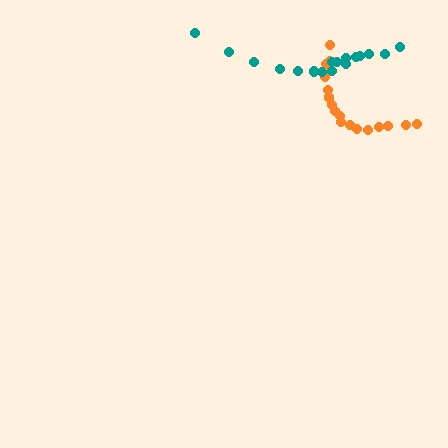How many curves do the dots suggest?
There are 2 distinct paths.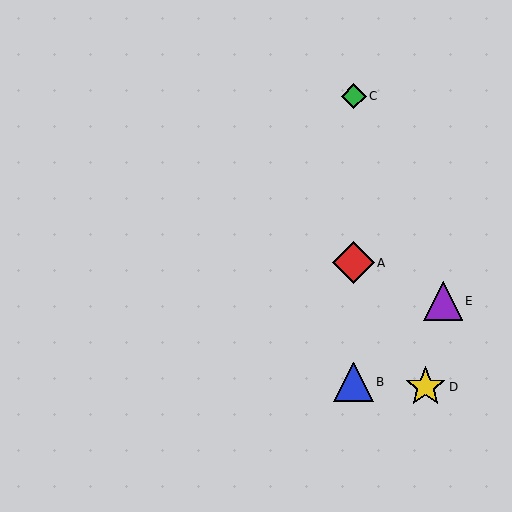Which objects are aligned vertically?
Objects A, B, C are aligned vertically.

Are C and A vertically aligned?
Yes, both are at x≈354.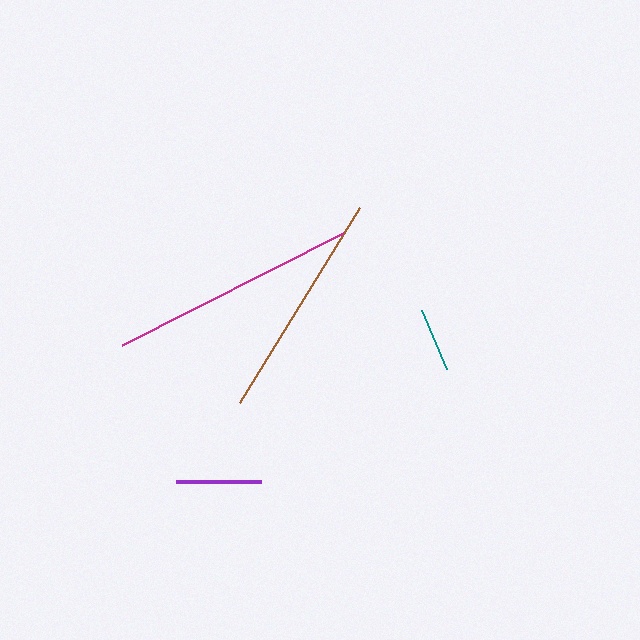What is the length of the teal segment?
The teal segment is approximately 64 pixels long.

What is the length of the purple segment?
The purple segment is approximately 85 pixels long.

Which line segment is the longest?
The magenta line is the longest at approximately 248 pixels.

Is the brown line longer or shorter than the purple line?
The brown line is longer than the purple line.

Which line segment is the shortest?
The teal line is the shortest at approximately 64 pixels.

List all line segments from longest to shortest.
From longest to shortest: magenta, brown, purple, teal.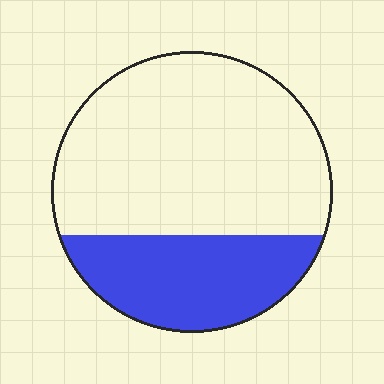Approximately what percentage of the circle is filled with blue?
Approximately 30%.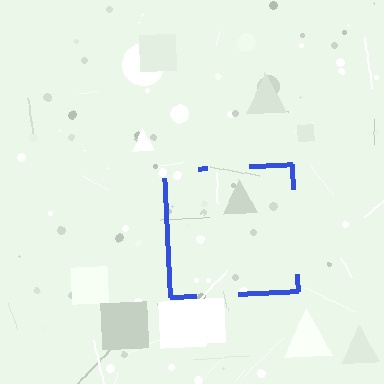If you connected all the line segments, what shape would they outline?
They would outline a square.